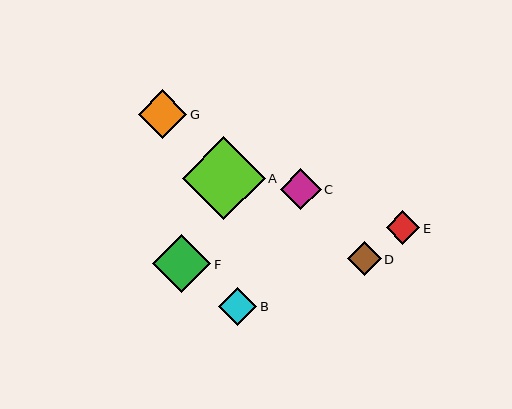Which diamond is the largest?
Diamond A is the largest with a size of approximately 83 pixels.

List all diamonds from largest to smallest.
From largest to smallest: A, F, G, C, B, D, E.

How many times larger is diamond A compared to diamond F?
Diamond A is approximately 1.4 times the size of diamond F.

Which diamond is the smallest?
Diamond E is the smallest with a size of approximately 33 pixels.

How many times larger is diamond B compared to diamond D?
Diamond B is approximately 1.1 times the size of diamond D.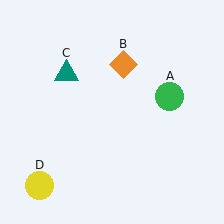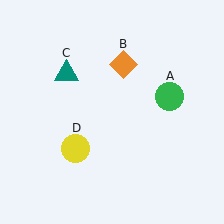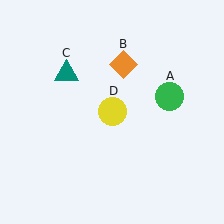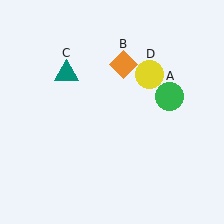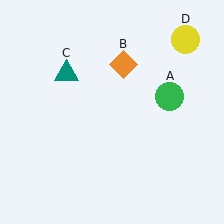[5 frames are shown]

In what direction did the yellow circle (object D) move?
The yellow circle (object D) moved up and to the right.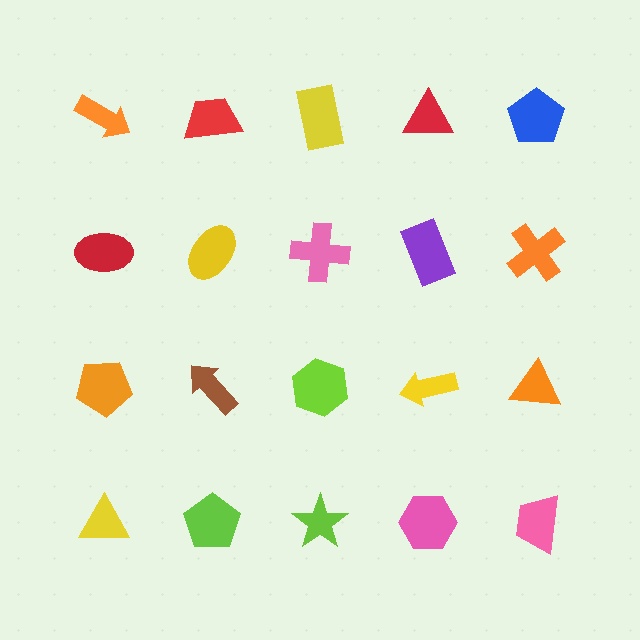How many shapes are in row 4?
5 shapes.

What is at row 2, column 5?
An orange cross.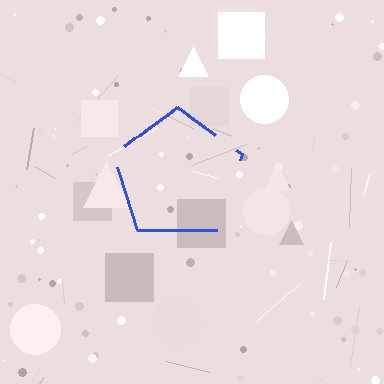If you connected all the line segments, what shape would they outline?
They would outline a pentagon.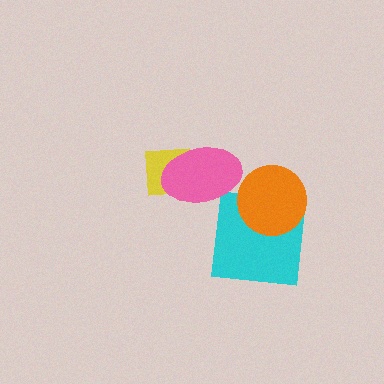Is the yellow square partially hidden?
Yes, it is partially covered by another shape.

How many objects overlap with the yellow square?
1 object overlaps with the yellow square.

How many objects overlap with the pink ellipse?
1 object overlaps with the pink ellipse.